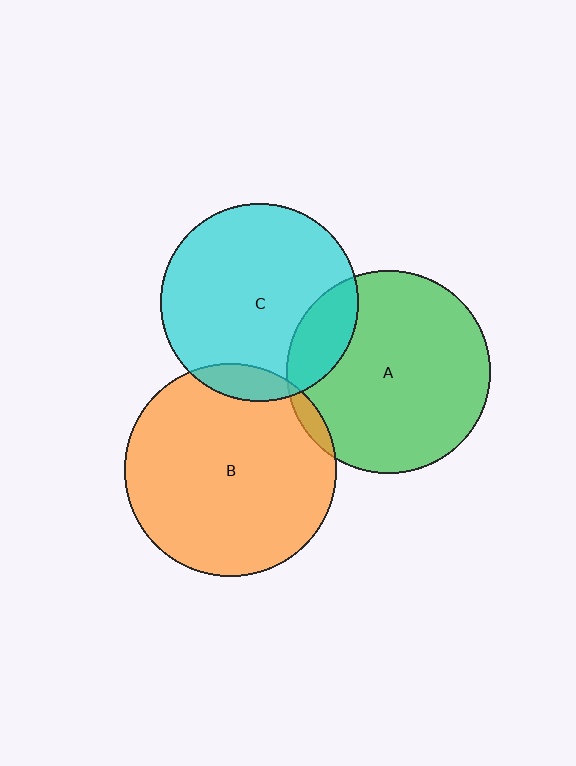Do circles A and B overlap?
Yes.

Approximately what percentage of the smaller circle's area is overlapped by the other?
Approximately 5%.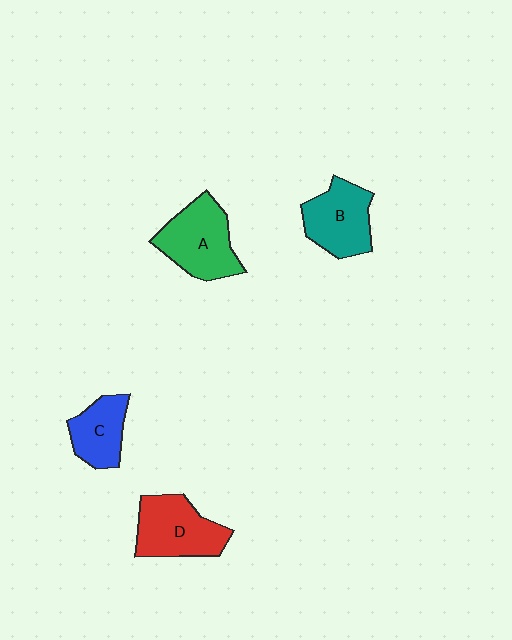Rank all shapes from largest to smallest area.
From largest to smallest: A (green), D (red), B (teal), C (blue).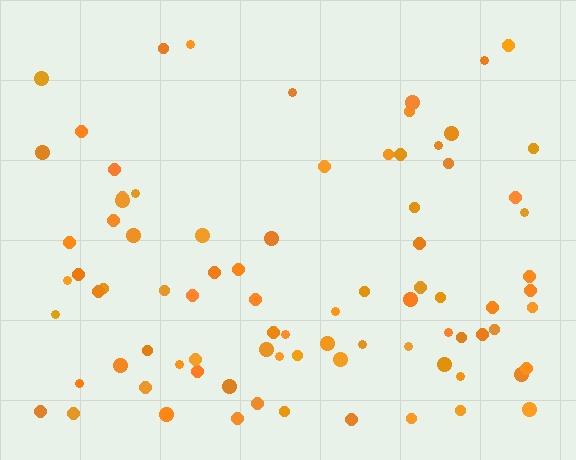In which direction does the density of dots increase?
From top to bottom, with the bottom side densest.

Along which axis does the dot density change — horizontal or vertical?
Vertical.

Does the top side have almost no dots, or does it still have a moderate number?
Still a moderate number, just noticeably fewer than the bottom.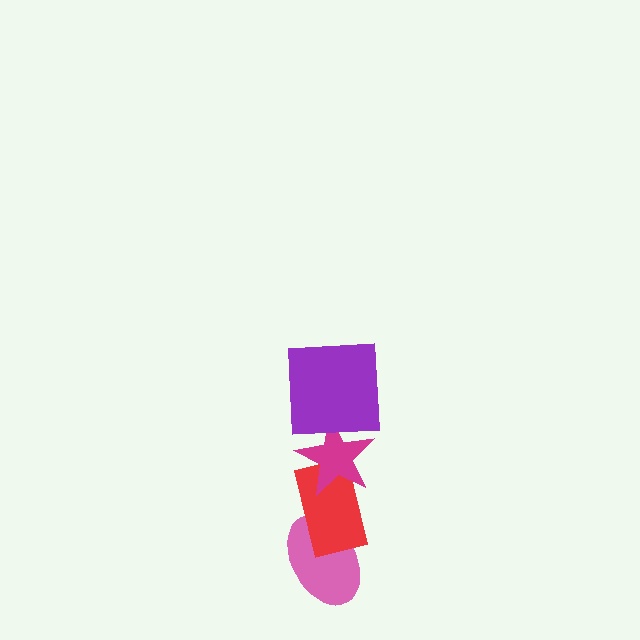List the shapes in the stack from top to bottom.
From top to bottom: the purple square, the magenta star, the red rectangle, the pink ellipse.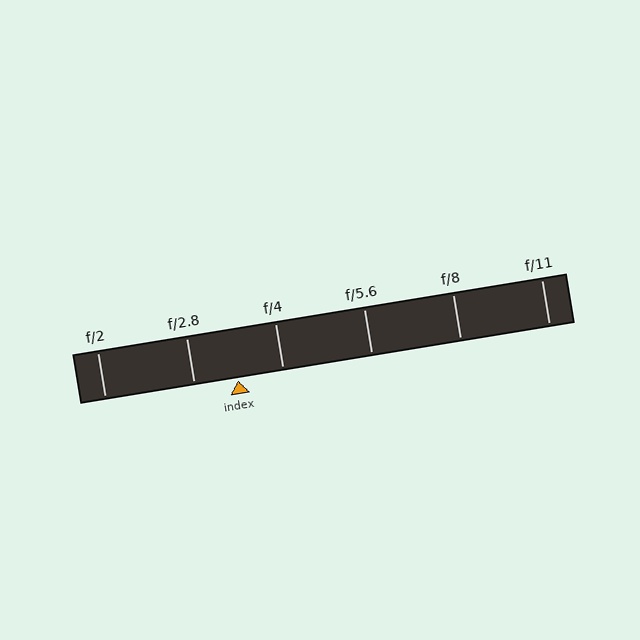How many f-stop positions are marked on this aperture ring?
There are 6 f-stop positions marked.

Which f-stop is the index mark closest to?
The index mark is closest to f/2.8.